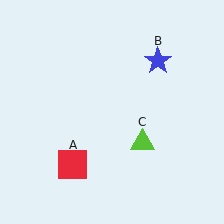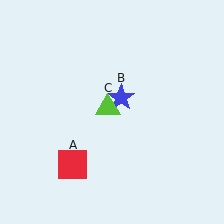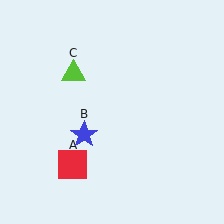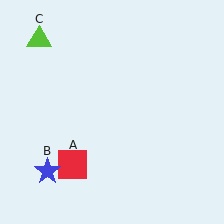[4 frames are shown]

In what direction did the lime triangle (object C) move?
The lime triangle (object C) moved up and to the left.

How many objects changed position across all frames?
2 objects changed position: blue star (object B), lime triangle (object C).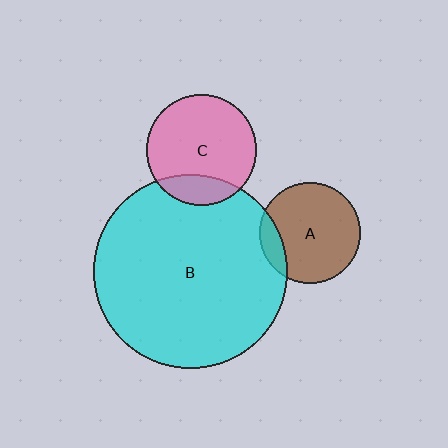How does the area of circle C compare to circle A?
Approximately 1.2 times.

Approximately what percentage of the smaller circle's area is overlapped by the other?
Approximately 15%.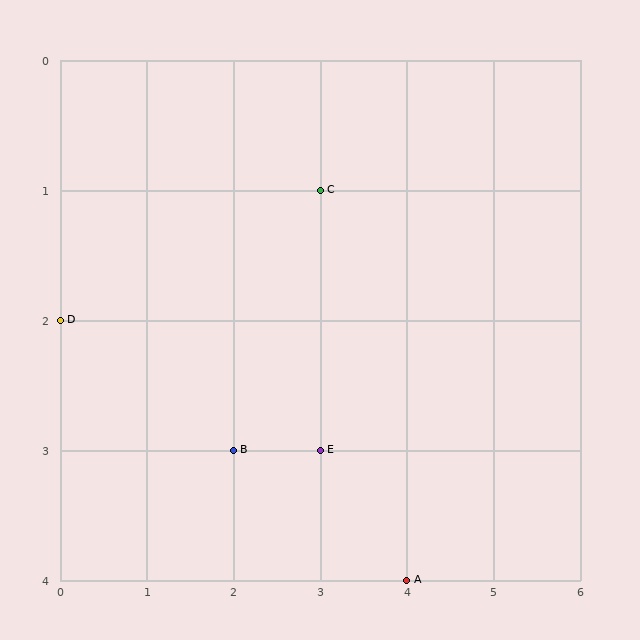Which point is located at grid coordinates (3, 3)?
Point E is at (3, 3).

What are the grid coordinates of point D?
Point D is at grid coordinates (0, 2).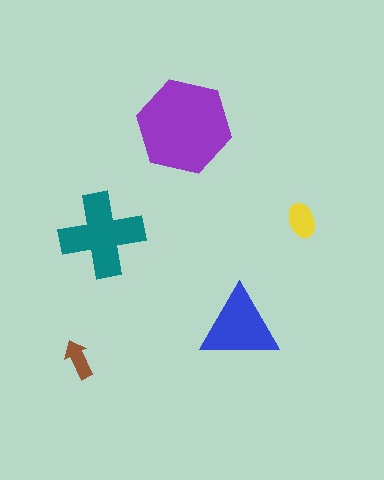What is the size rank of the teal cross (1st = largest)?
2nd.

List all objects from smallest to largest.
The brown arrow, the yellow ellipse, the blue triangle, the teal cross, the purple hexagon.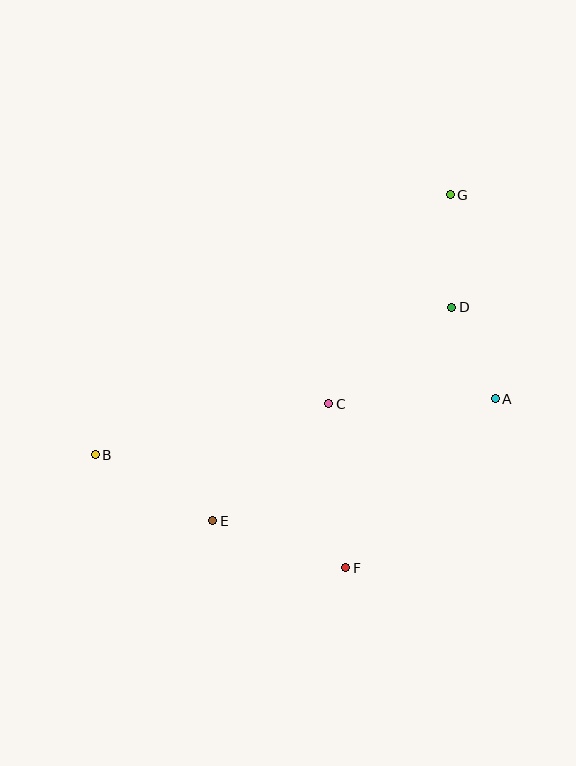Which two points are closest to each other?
Points A and D are closest to each other.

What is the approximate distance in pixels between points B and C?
The distance between B and C is approximately 239 pixels.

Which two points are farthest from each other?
Points B and G are farthest from each other.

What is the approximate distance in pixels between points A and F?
The distance between A and F is approximately 226 pixels.